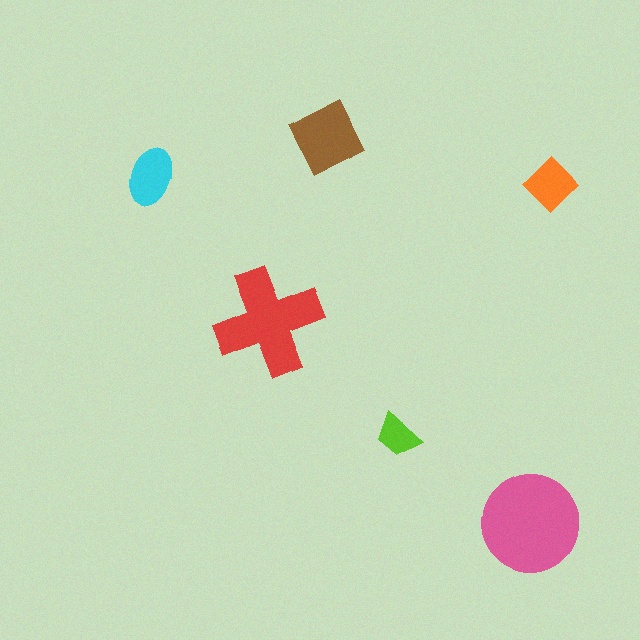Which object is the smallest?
The lime trapezoid.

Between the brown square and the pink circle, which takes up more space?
The pink circle.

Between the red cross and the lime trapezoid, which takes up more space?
The red cross.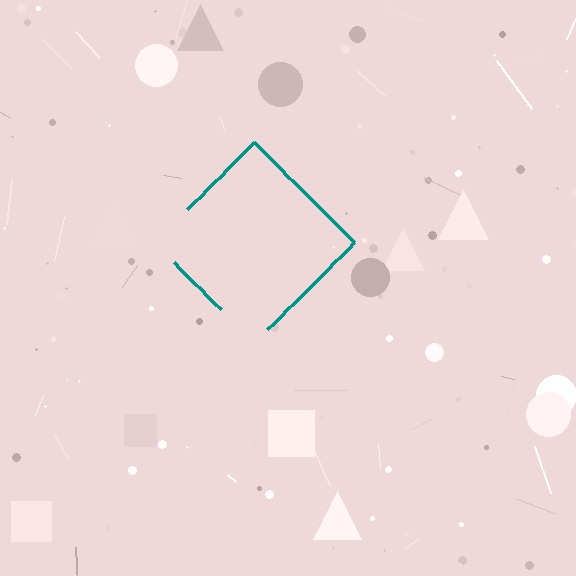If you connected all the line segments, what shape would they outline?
They would outline a diamond.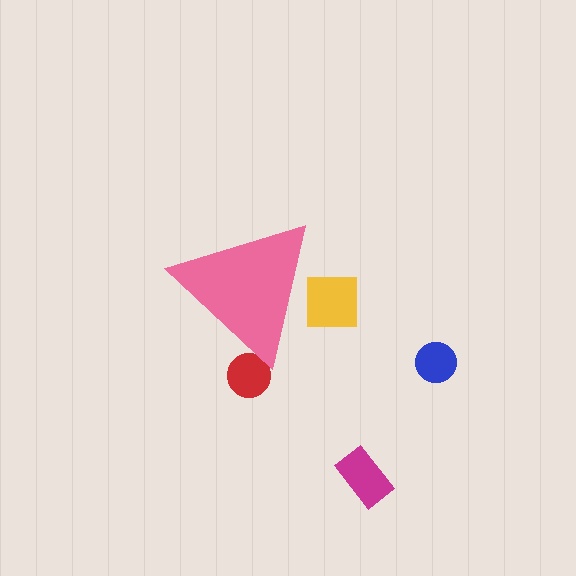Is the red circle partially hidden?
Yes, the red circle is partially hidden behind the pink triangle.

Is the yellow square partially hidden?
Yes, the yellow square is partially hidden behind the pink triangle.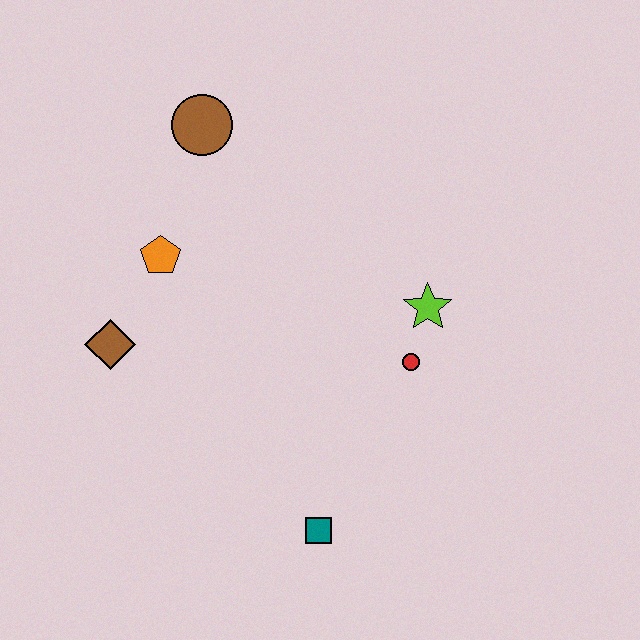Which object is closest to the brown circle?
The orange pentagon is closest to the brown circle.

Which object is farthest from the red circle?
The brown circle is farthest from the red circle.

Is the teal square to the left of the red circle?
Yes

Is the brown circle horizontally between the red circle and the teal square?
No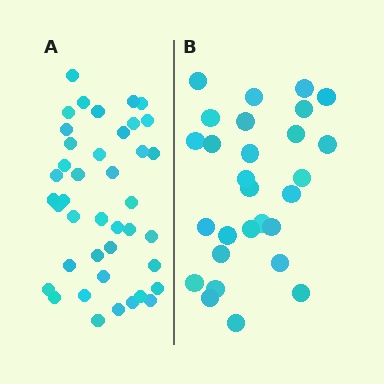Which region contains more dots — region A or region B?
Region A (the left region) has more dots.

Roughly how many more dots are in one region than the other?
Region A has approximately 15 more dots than region B.